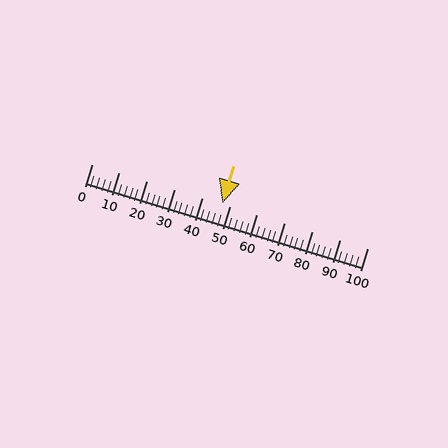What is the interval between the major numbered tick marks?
The major tick marks are spaced 10 units apart.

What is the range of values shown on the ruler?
The ruler shows values from 0 to 100.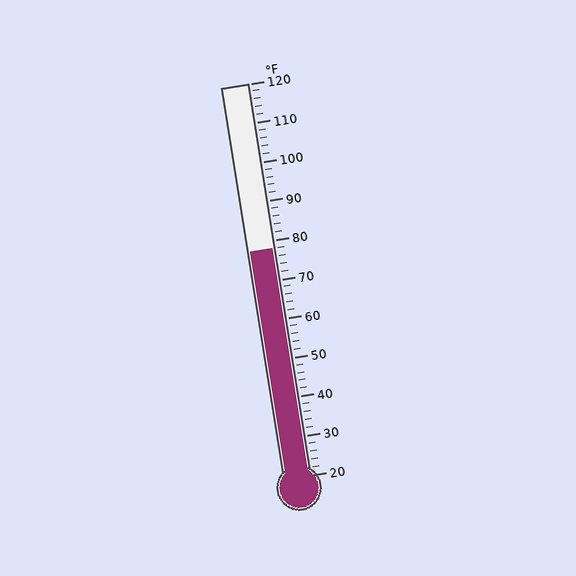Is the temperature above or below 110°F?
The temperature is below 110°F.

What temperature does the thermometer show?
The thermometer shows approximately 78°F.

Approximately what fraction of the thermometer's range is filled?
The thermometer is filled to approximately 60% of its range.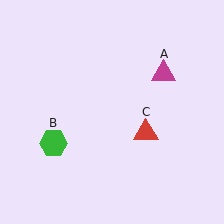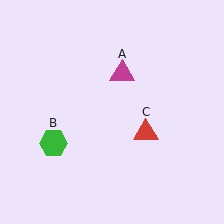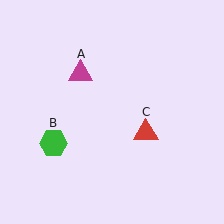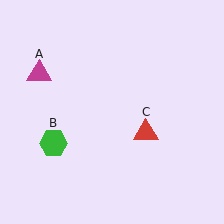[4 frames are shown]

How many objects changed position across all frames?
1 object changed position: magenta triangle (object A).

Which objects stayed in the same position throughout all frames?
Green hexagon (object B) and red triangle (object C) remained stationary.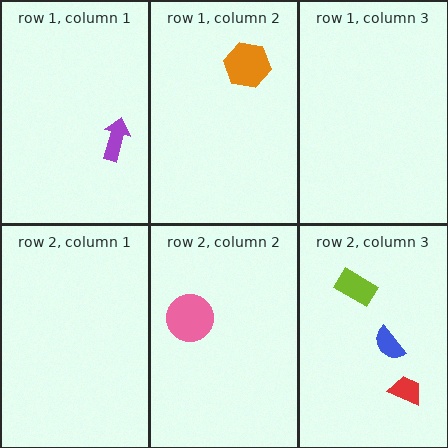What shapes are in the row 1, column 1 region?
The purple arrow.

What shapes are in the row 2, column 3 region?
The blue semicircle, the red trapezoid, the lime rectangle.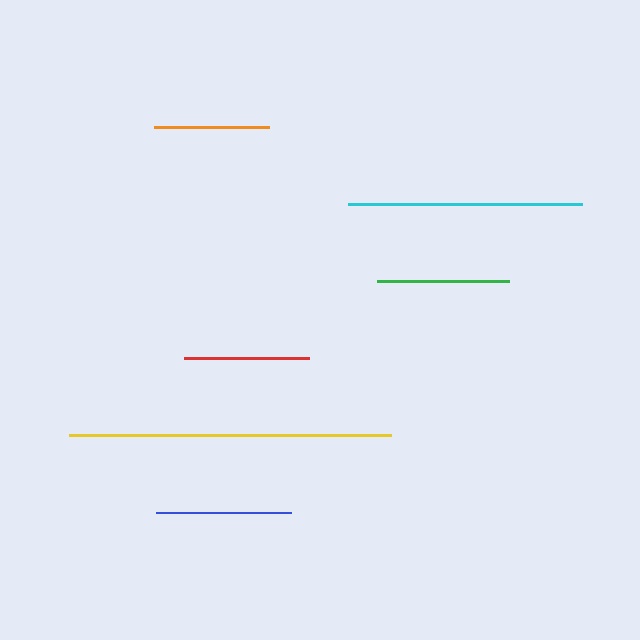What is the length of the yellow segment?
The yellow segment is approximately 322 pixels long.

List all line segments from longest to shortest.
From longest to shortest: yellow, cyan, blue, green, red, orange.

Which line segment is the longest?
The yellow line is the longest at approximately 322 pixels.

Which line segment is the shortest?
The orange line is the shortest at approximately 115 pixels.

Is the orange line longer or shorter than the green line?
The green line is longer than the orange line.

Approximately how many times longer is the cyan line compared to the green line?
The cyan line is approximately 1.8 times the length of the green line.